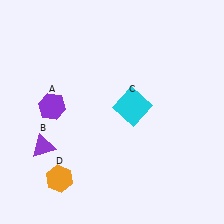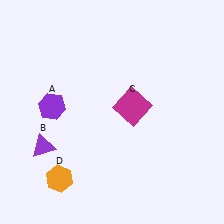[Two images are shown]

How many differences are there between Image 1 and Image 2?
There is 1 difference between the two images.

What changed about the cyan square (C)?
In Image 1, C is cyan. In Image 2, it changed to magenta.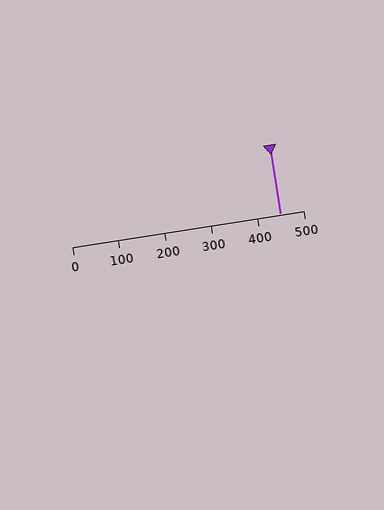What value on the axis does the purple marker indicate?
The marker indicates approximately 450.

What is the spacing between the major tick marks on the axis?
The major ticks are spaced 100 apart.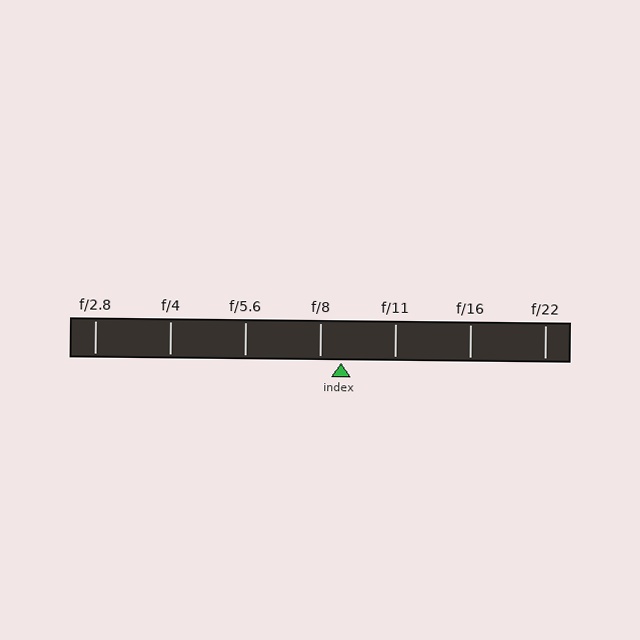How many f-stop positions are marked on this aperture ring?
There are 7 f-stop positions marked.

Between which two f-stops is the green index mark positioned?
The index mark is between f/8 and f/11.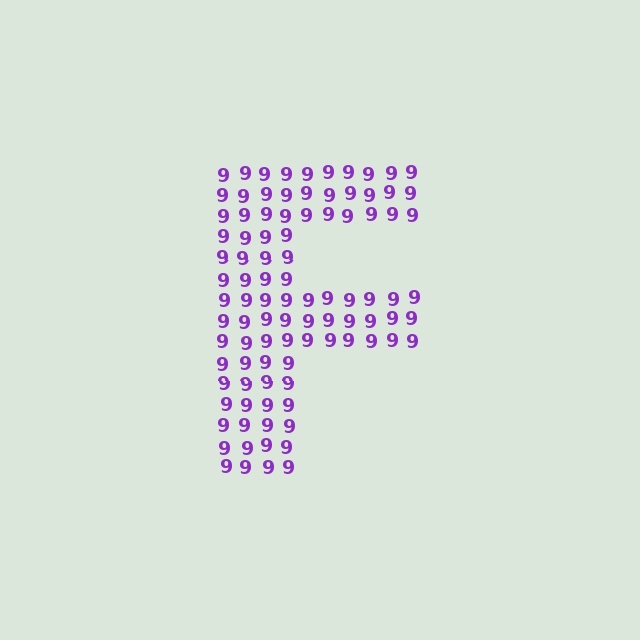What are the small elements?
The small elements are digit 9's.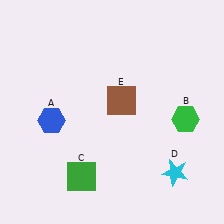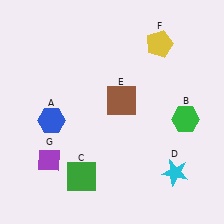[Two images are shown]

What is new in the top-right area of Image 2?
A yellow pentagon (F) was added in the top-right area of Image 2.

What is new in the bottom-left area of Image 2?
A purple diamond (G) was added in the bottom-left area of Image 2.